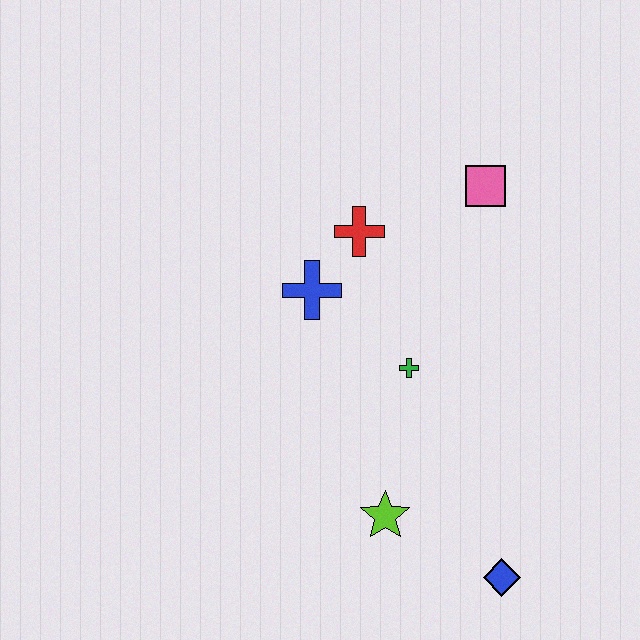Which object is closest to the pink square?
The red cross is closest to the pink square.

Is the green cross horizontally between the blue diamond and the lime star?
Yes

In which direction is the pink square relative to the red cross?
The pink square is to the right of the red cross.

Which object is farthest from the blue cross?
The blue diamond is farthest from the blue cross.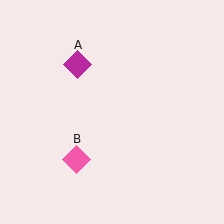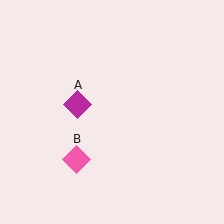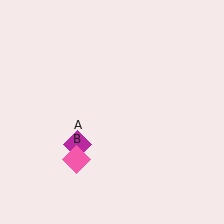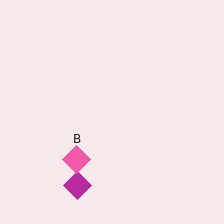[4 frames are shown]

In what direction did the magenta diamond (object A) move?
The magenta diamond (object A) moved down.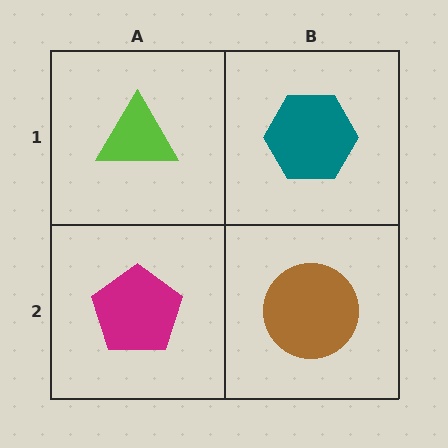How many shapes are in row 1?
2 shapes.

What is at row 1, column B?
A teal hexagon.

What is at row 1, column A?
A lime triangle.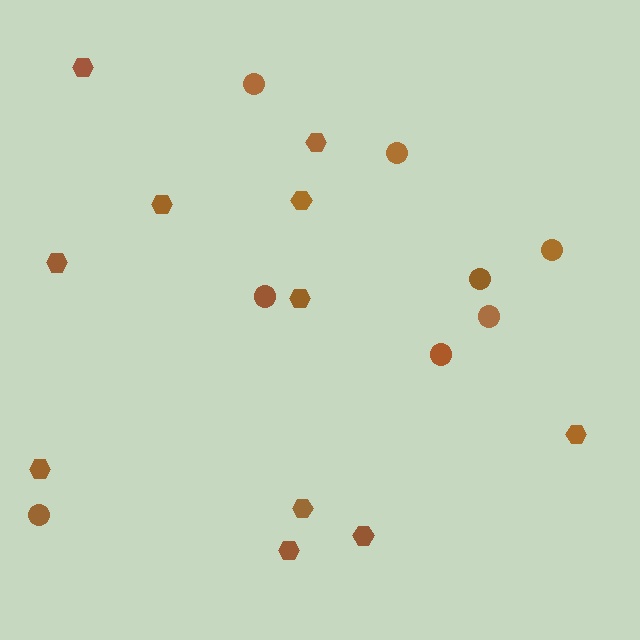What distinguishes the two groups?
There are 2 groups: one group of hexagons (11) and one group of circles (8).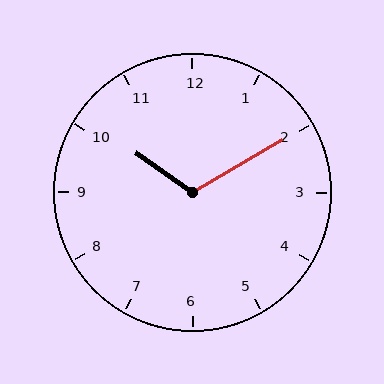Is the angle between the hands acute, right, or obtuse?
It is obtuse.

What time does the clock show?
10:10.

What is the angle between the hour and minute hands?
Approximately 115 degrees.